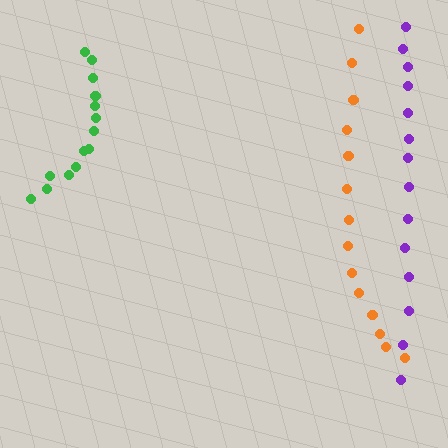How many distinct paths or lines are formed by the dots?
There are 3 distinct paths.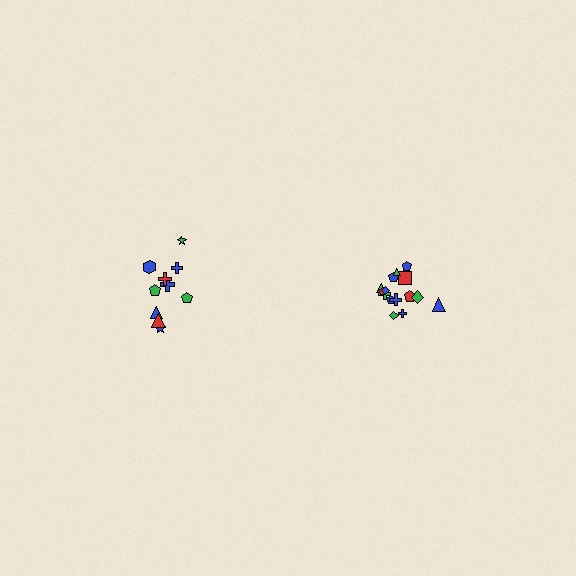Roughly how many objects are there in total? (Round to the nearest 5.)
Roughly 25 objects in total.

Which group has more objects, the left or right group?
The right group.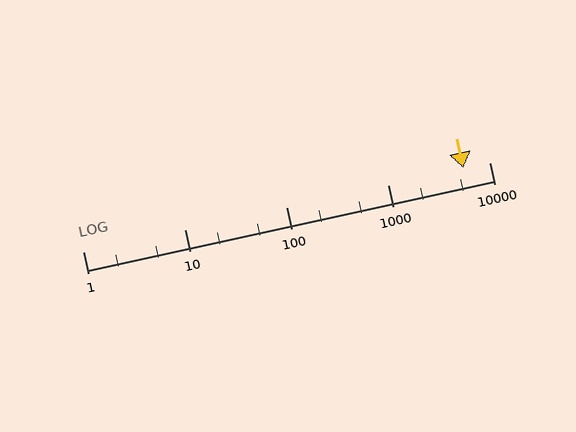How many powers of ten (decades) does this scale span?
The scale spans 4 decades, from 1 to 10000.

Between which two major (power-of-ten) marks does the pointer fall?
The pointer is between 1000 and 10000.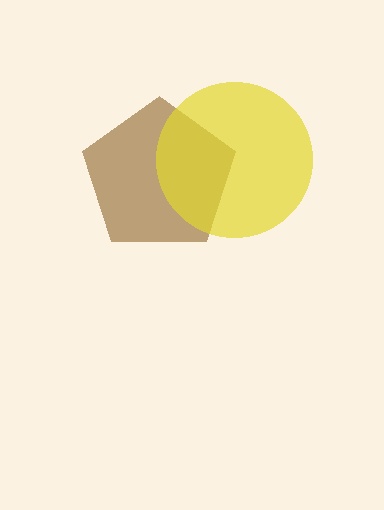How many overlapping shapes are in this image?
There are 2 overlapping shapes in the image.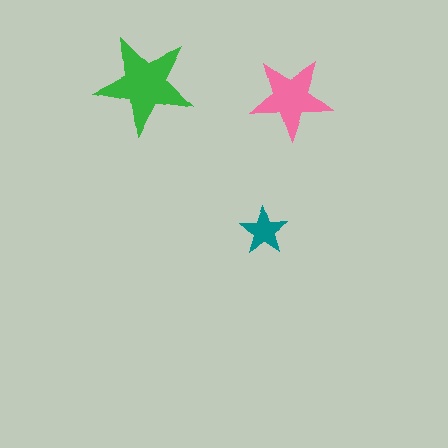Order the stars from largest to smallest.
the green one, the pink one, the teal one.